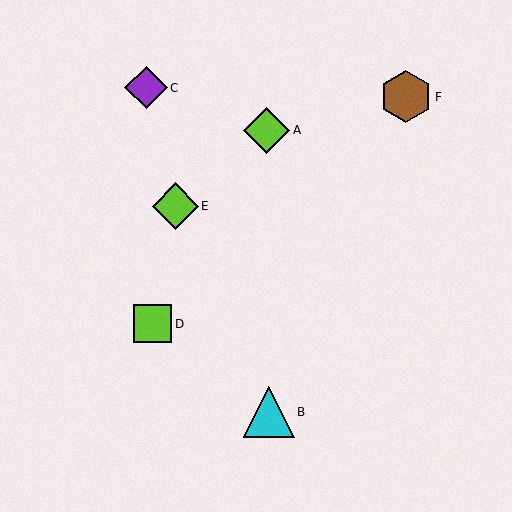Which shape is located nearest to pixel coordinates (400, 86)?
The brown hexagon (labeled F) at (406, 97) is nearest to that location.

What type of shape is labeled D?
Shape D is a lime square.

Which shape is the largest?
The brown hexagon (labeled F) is the largest.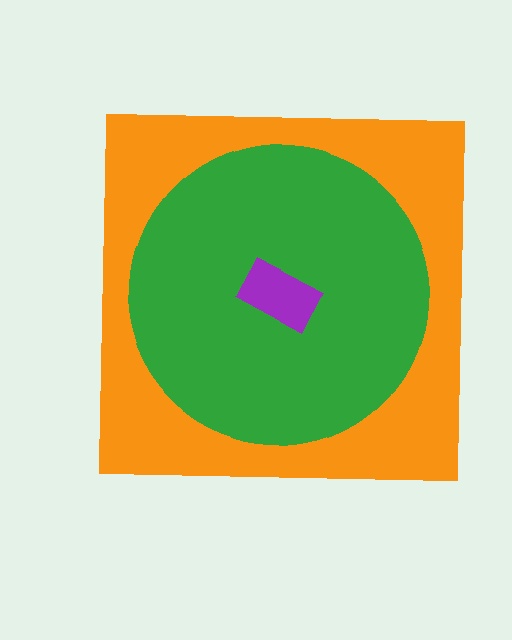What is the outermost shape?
The orange square.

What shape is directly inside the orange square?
The green circle.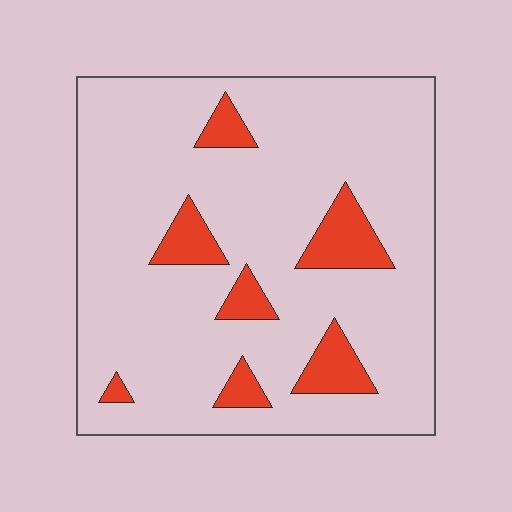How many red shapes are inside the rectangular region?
7.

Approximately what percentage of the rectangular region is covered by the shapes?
Approximately 15%.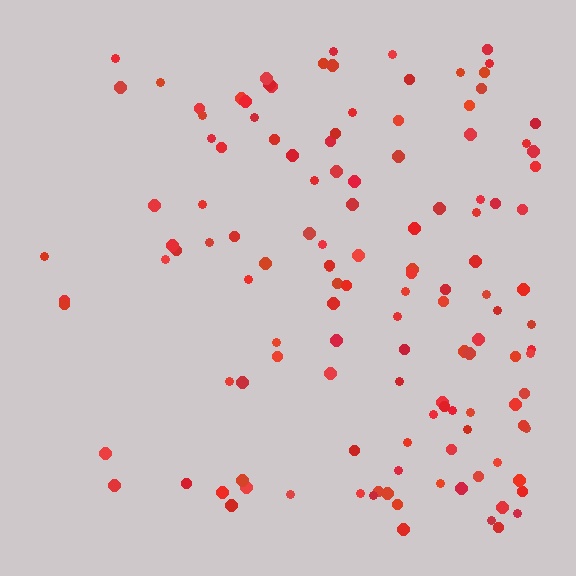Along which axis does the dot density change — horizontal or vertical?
Horizontal.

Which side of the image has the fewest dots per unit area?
The left.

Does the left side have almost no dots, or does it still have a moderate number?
Still a moderate number, just noticeably fewer than the right.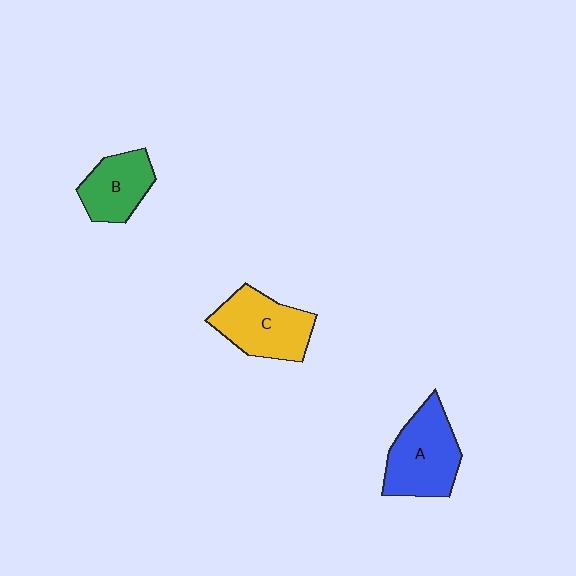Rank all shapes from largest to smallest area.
From largest to smallest: A (blue), C (yellow), B (green).